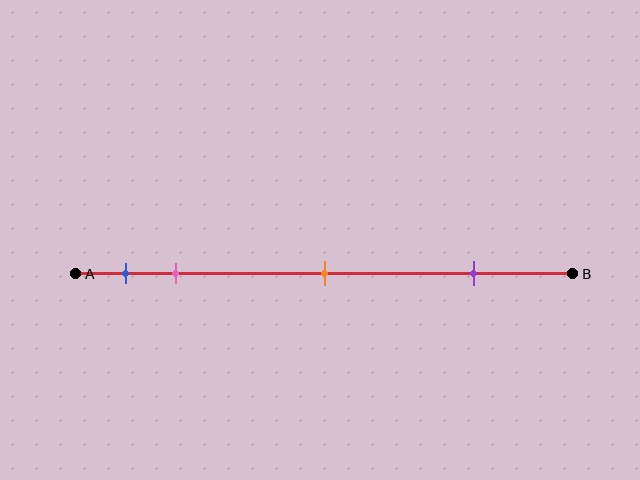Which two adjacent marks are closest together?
The blue and pink marks are the closest adjacent pair.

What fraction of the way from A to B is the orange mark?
The orange mark is approximately 50% (0.5) of the way from A to B.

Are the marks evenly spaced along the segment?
No, the marks are not evenly spaced.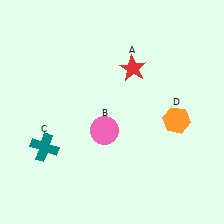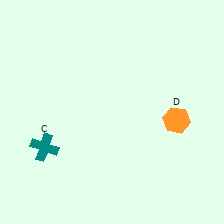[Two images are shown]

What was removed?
The red star (A), the pink circle (B) were removed in Image 2.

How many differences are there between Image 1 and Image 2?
There are 2 differences between the two images.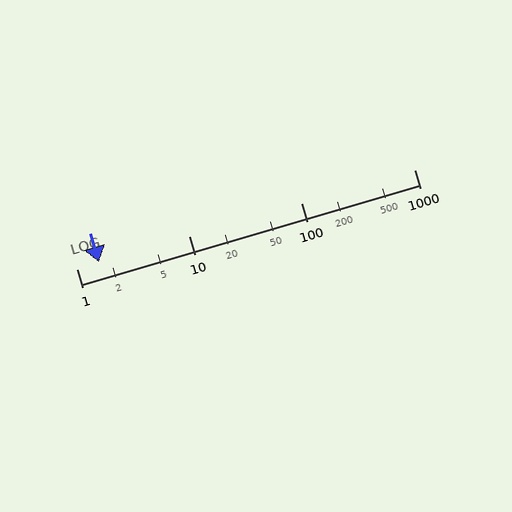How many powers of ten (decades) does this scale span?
The scale spans 3 decades, from 1 to 1000.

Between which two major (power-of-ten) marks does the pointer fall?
The pointer is between 1 and 10.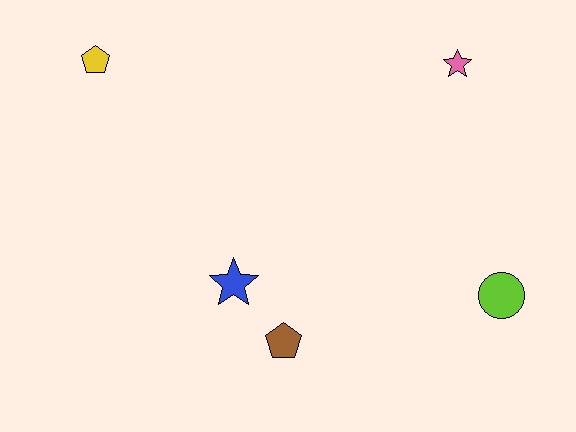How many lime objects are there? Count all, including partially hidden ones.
There is 1 lime object.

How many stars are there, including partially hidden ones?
There are 2 stars.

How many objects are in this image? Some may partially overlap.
There are 5 objects.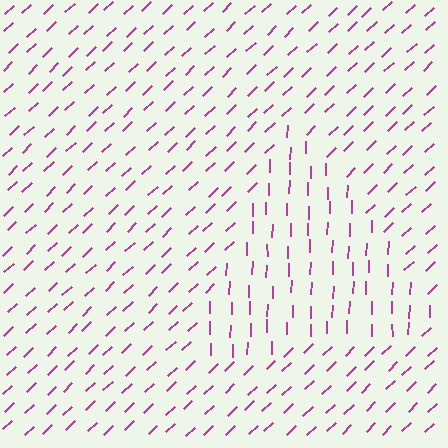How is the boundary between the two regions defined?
The boundary is defined purely by a change in line orientation (approximately 45 degrees difference). All lines are the same color and thickness.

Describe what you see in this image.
The image is filled with small magenta line segments. A triangle region in the image has lines oriented differently from the surrounding lines, creating a visible texture boundary.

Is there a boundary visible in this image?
Yes, there is a texture boundary formed by a change in line orientation.